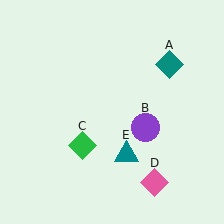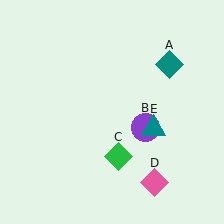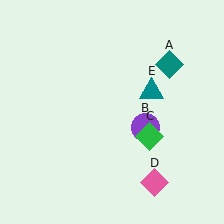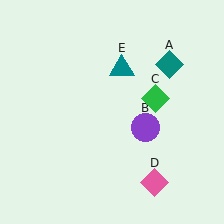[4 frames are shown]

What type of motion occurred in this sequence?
The green diamond (object C), teal triangle (object E) rotated counterclockwise around the center of the scene.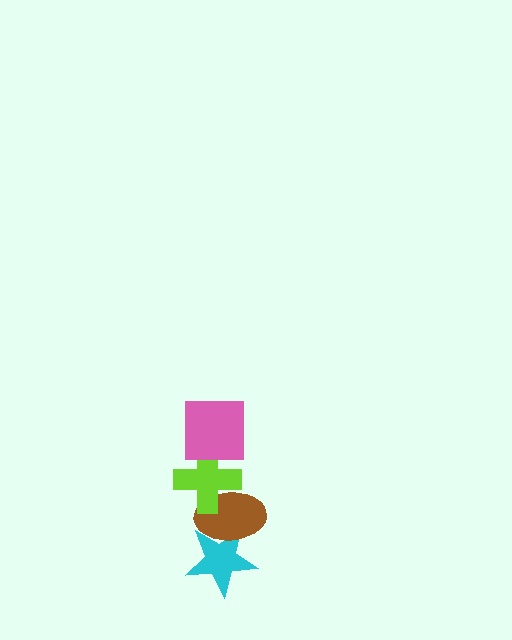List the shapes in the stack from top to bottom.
From top to bottom: the pink square, the lime cross, the brown ellipse, the cyan star.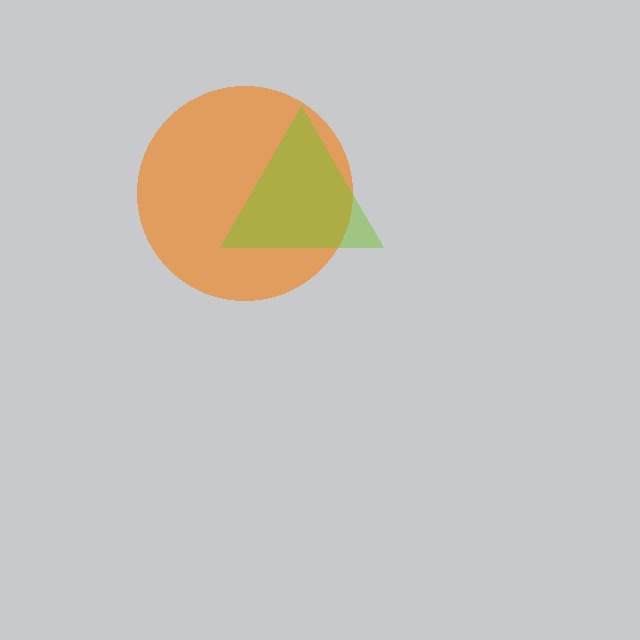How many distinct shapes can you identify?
There are 2 distinct shapes: an orange circle, a lime triangle.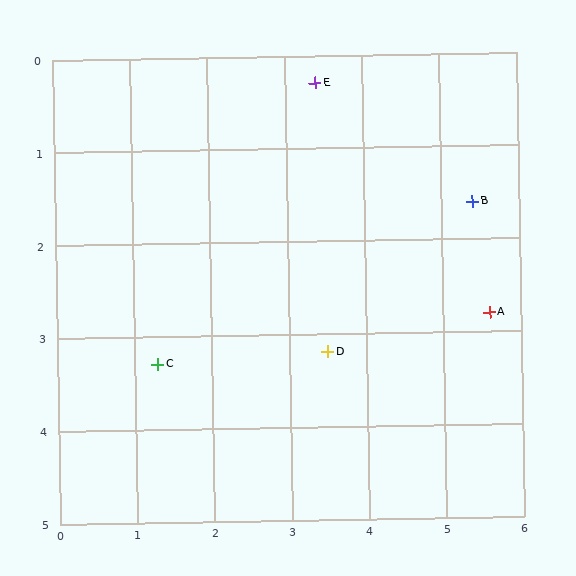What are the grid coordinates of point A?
Point A is at approximately (5.6, 2.8).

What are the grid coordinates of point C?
Point C is at approximately (1.3, 3.3).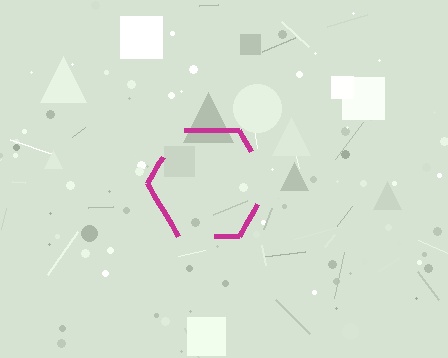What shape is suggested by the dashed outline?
The dashed outline suggests a hexagon.